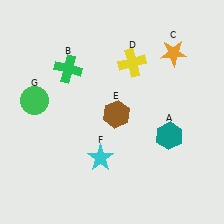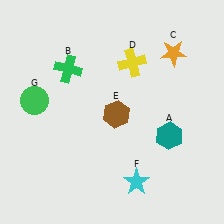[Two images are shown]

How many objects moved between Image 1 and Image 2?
1 object moved between the two images.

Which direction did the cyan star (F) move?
The cyan star (F) moved right.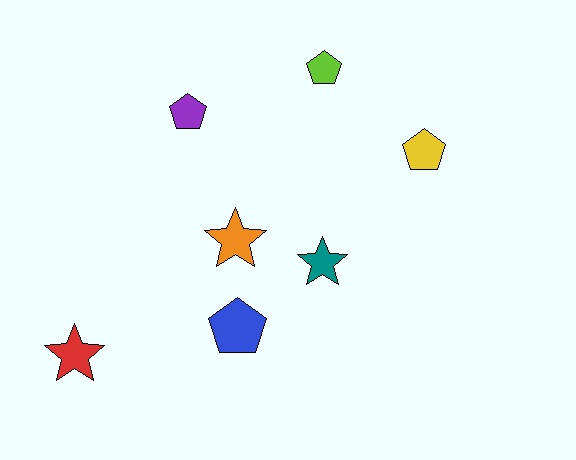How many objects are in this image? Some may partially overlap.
There are 7 objects.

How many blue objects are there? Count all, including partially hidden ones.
There is 1 blue object.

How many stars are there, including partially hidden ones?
There are 3 stars.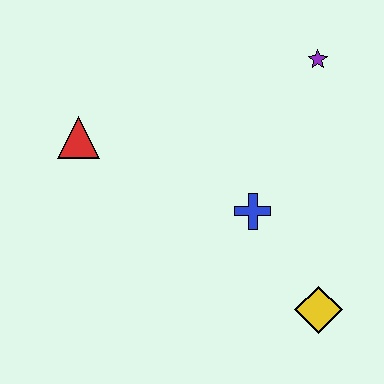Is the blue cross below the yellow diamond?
No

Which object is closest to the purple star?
The blue cross is closest to the purple star.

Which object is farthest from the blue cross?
The red triangle is farthest from the blue cross.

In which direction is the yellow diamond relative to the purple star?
The yellow diamond is below the purple star.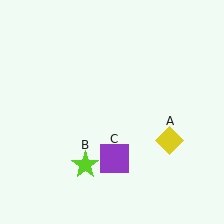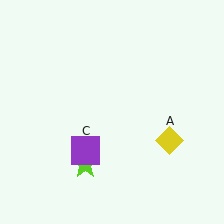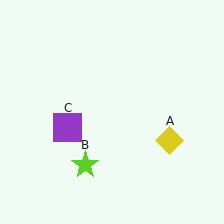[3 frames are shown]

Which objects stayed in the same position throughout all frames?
Yellow diamond (object A) and lime star (object B) remained stationary.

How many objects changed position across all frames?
1 object changed position: purple square (object C).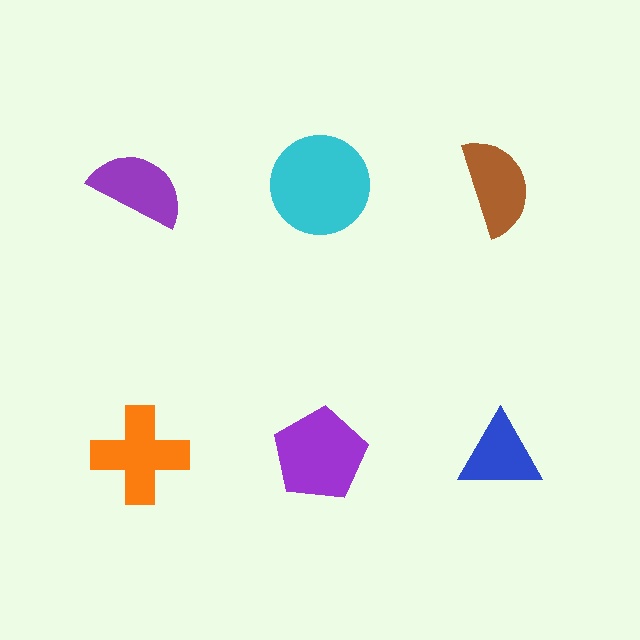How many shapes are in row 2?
3 shapes.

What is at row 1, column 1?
A purple semicircle.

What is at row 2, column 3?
A blue triangle.